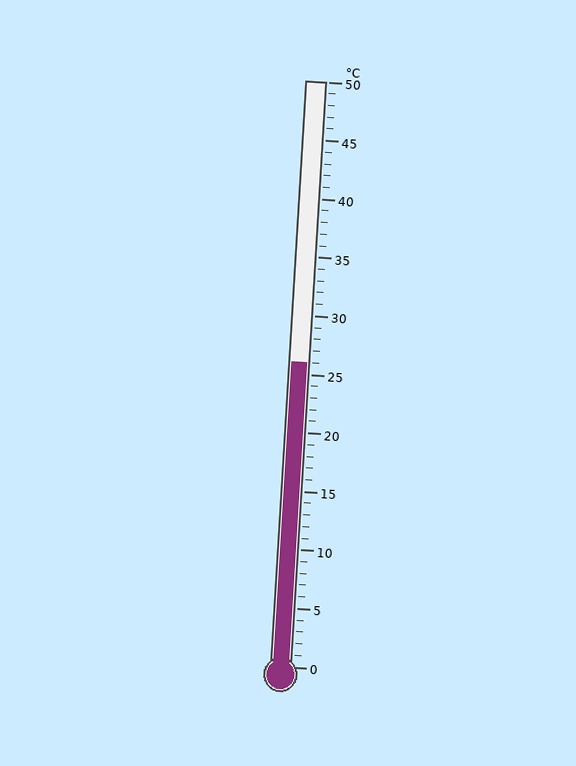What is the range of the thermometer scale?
The thermometer scale ranges from 0°C to 50°C.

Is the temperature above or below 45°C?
The temperature is below 45°C.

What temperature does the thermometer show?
The thermometer shows approximately 26°C.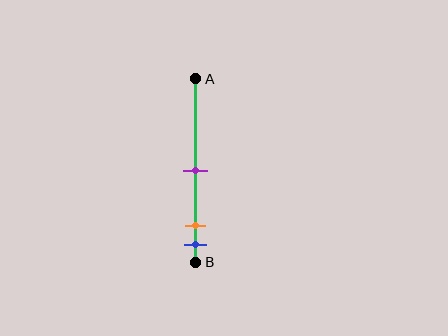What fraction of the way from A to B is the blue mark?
The blue mark is approximately 90% (0.9) of the way from A to B.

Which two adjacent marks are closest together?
The orange and blue marks are the closest adjacent pair.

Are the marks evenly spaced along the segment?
No, the marks are not evenly spaced.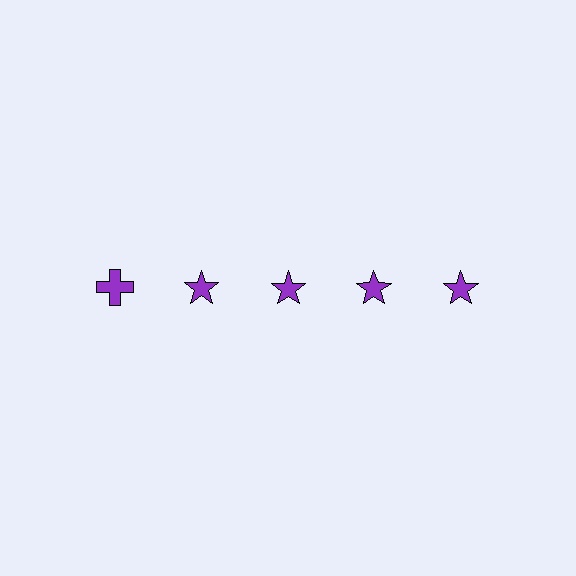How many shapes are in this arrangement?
There are 5 shapes arranged in a grid pattern.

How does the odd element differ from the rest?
It has a different shape: cross instead of star.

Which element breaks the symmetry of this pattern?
The purple cross in the top row, leftmost column breaks the symmetry. All other shapes are purple stars.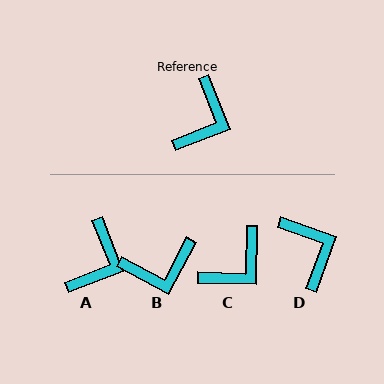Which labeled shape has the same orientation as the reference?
A.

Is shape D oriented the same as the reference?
No, it is off by about 49 degrees.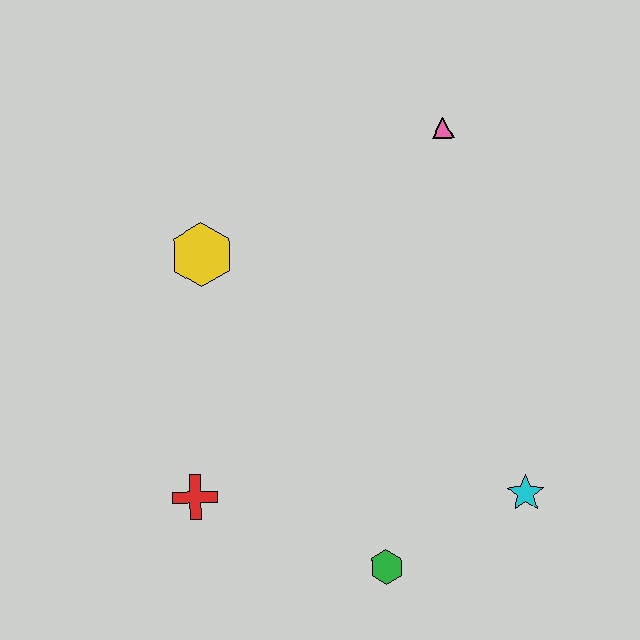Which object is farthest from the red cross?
The pink triangle is farthest from the red cross.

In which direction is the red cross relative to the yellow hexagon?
The red cross is below the yellow hexagon.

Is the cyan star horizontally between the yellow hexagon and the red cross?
No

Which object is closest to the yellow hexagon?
The red cross is closest to the yellow hexagon.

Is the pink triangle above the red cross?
Yes